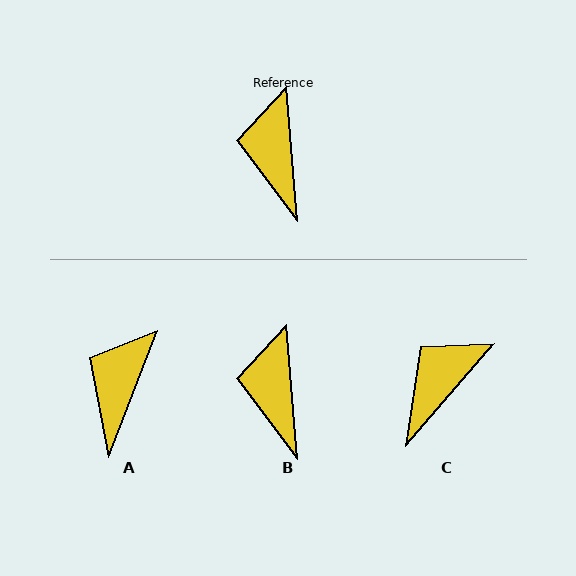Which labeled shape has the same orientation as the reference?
B.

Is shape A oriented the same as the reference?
No, it is off by about 26 degrees.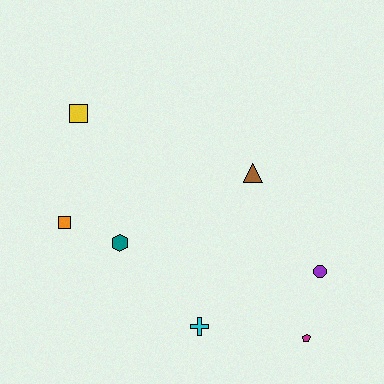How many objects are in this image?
There are 7 objects.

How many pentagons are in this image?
There is 1 pentagon.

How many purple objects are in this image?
There is 1 purple object.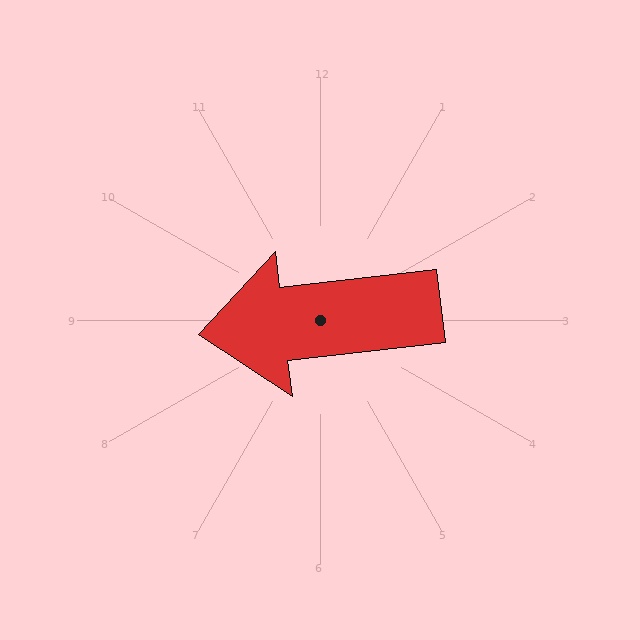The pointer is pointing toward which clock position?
Roughly 9 o'clock.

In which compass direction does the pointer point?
West.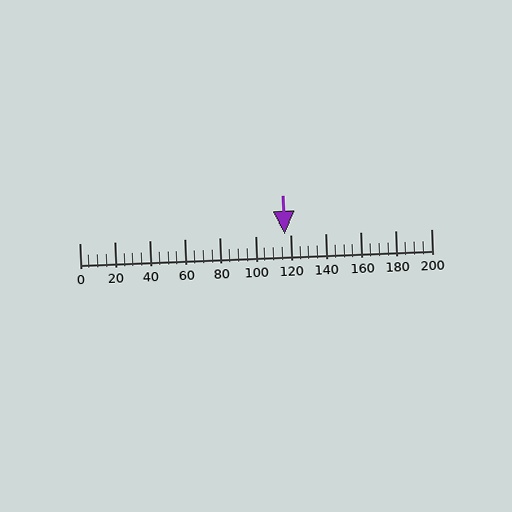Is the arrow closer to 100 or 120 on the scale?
The arrow is closer to 120.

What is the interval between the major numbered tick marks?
The major tick marks are spaced 20 units apart.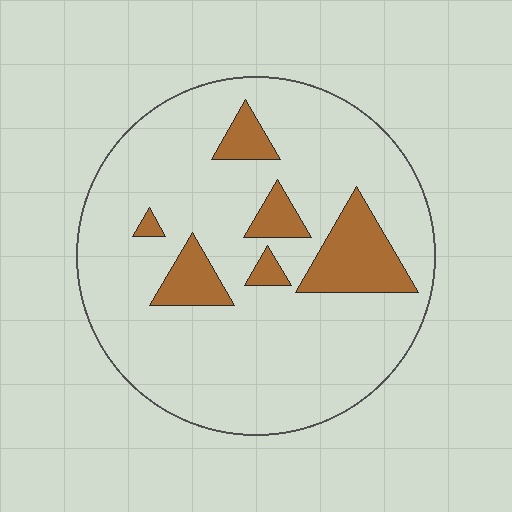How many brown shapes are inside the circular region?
6.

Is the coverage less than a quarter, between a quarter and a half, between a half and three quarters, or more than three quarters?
Less than a quarter.